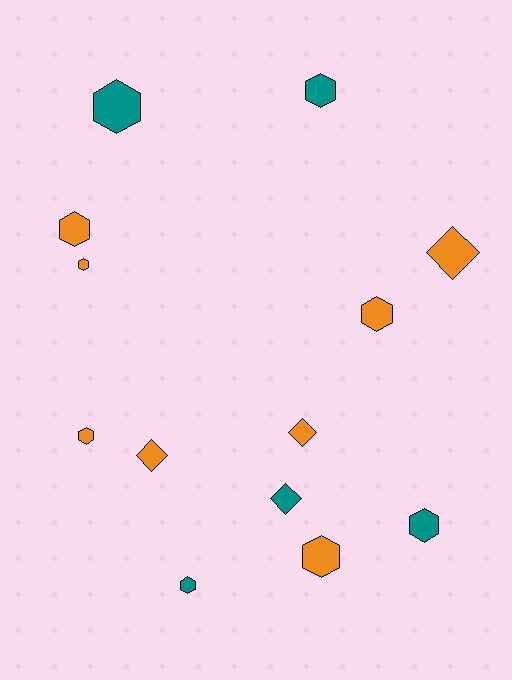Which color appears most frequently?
Orange, with 8 objects.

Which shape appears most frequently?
Hexagon, with 9 objects.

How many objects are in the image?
There are 13 objects.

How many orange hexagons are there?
There are 5 orange hexagons.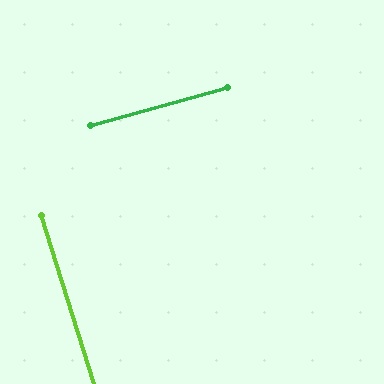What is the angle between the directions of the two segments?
Approximately 88 degrees.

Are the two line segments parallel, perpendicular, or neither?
Perpendicular — they meet at approximately 88°.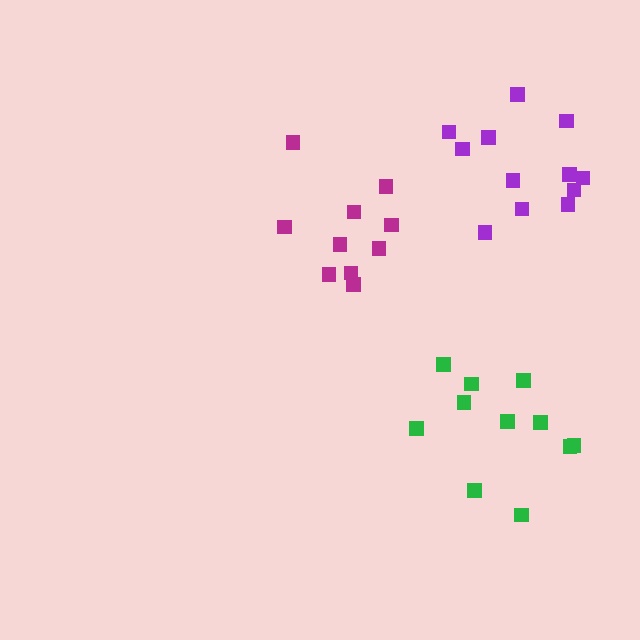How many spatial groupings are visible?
There are 3 spatial groupings.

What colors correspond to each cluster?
The clusters are colored: magenta, purple, green.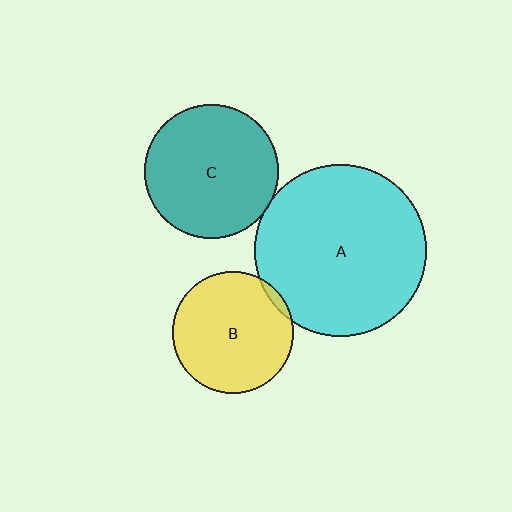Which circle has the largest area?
Circle A (cyan).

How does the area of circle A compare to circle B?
Approximately 2.0 times.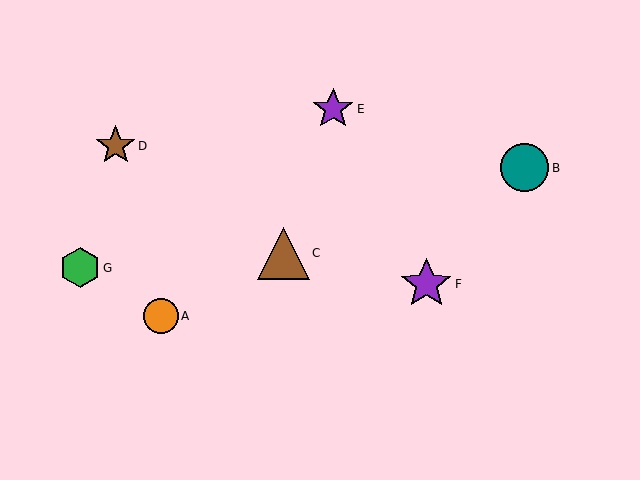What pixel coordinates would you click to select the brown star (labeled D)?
Click at (116, 146) to select the brown star D.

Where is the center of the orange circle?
The center of the orange circle is at (161, 316).